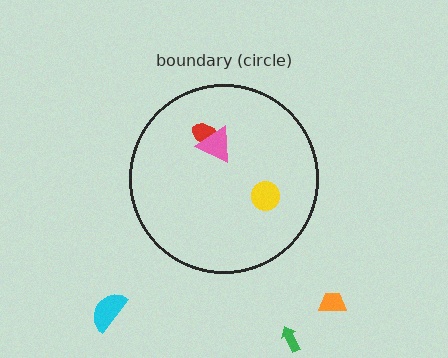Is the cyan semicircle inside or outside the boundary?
Outside.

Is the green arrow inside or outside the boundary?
Outside.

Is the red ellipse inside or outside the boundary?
Inside.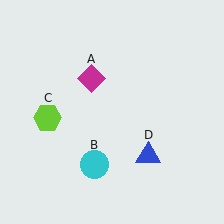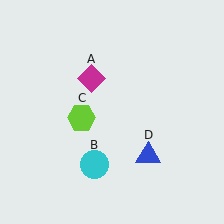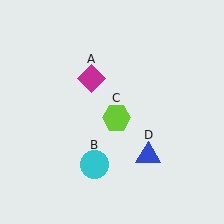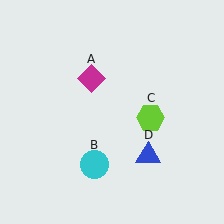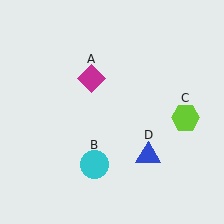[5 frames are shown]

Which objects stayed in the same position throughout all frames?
Magenta diamond (object A) and cyan circle (object B) and blue triangle (object D) remained stationary.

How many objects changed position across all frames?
1 object changed position: lime hexagon (object C).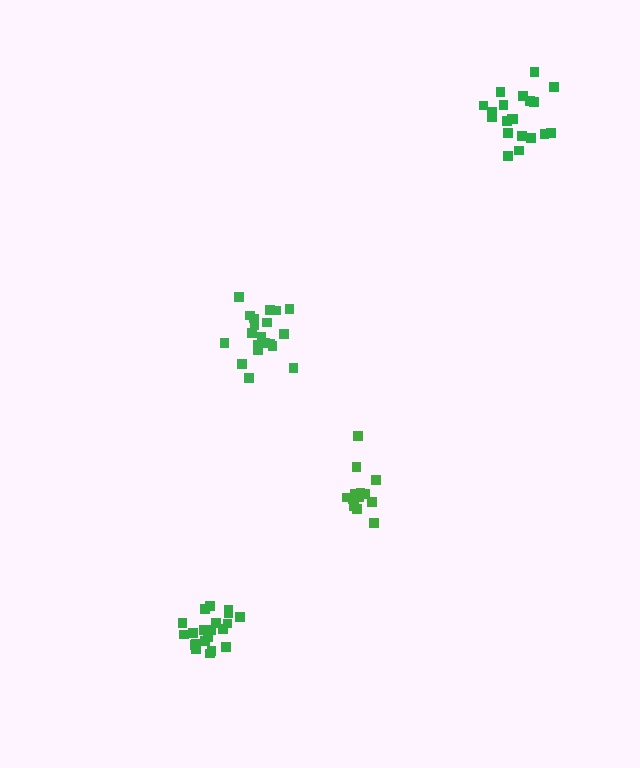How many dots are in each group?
Group 1: 20 dots, Group 2: 21 dots, Group 3: 16 dots, Group 4: 20 dots (77 total).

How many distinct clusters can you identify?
There are 4 distinct clusters.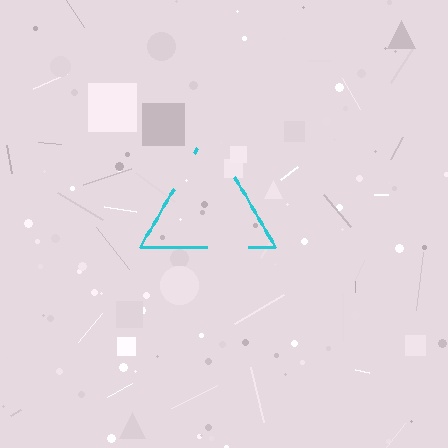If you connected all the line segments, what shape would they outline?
They would outline a triangle.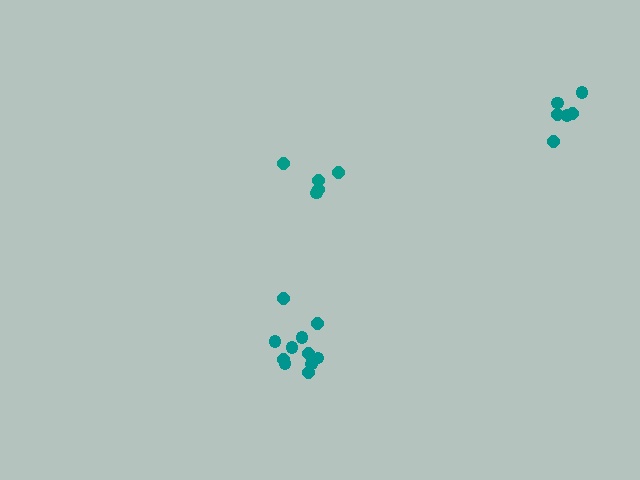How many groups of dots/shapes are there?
There are 3 groups.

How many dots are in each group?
Group 1: 5 dots, Group 2: 6 dots, Group 3: 11 dots (22 total).